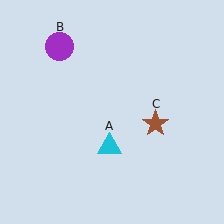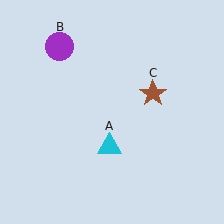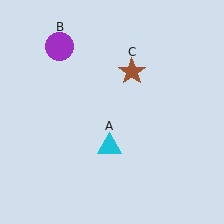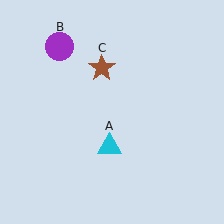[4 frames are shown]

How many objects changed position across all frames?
1 object changed position: brown star (object C).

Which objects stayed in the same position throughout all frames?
Cyan triangle (object A) and purple circle (object B) remained stationary.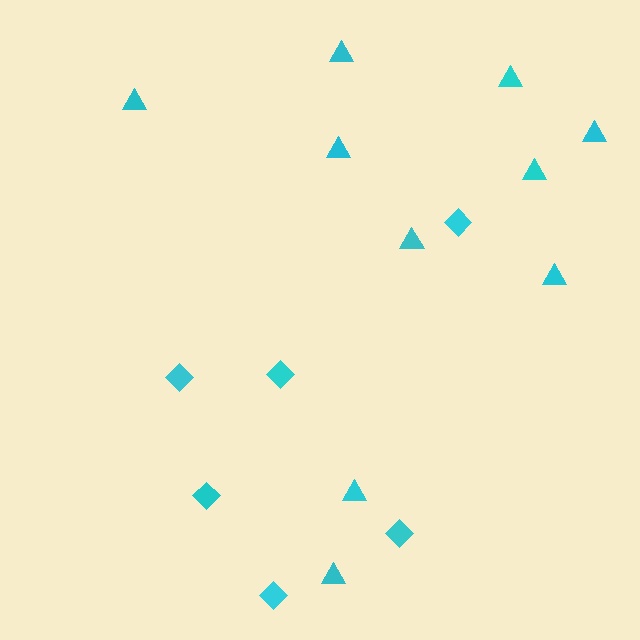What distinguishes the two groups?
There are 2 groups: one group of diamonds (6) and one group of triangles (10).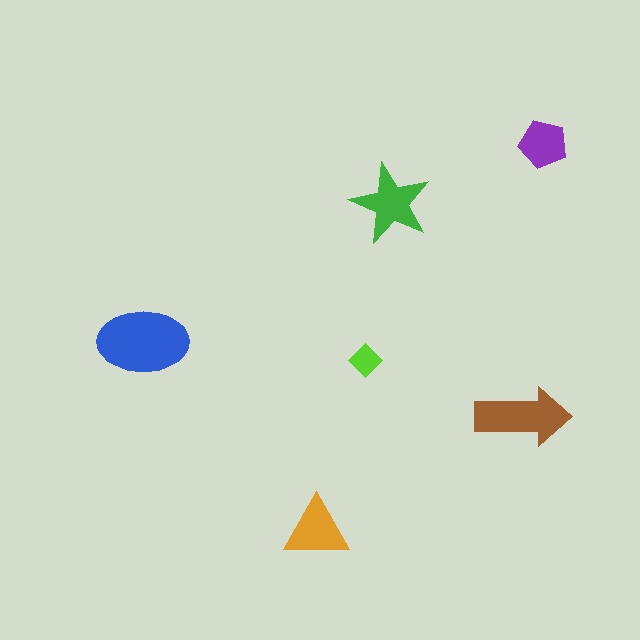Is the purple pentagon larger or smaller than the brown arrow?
Smaller.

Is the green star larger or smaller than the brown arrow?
Smaller.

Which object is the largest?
The blue ellipse.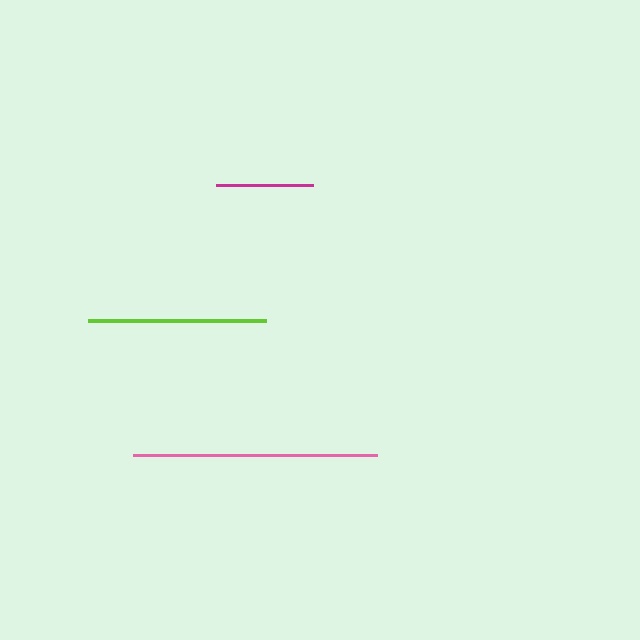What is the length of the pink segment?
The pink segment is approximately 244 pixels long.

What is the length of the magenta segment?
The magenta segment is approximately 96 pixels long.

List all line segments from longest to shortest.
From longest to shortest: pink, lime, magenta.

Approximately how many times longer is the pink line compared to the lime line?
The pink line is approximately 1.4 times the length of the lime line.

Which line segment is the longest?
The pink line is the longest at approximately 244 pixels.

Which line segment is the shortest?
The magenta line is the shortest at approximately 96 pixels.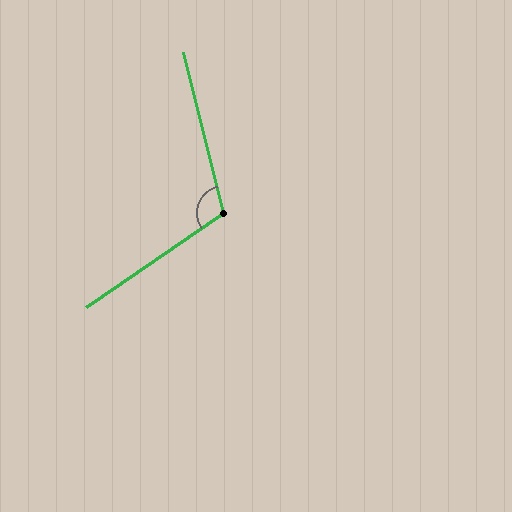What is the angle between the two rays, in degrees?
Approximately 110 degrees.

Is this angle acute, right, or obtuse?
It is obtuse.